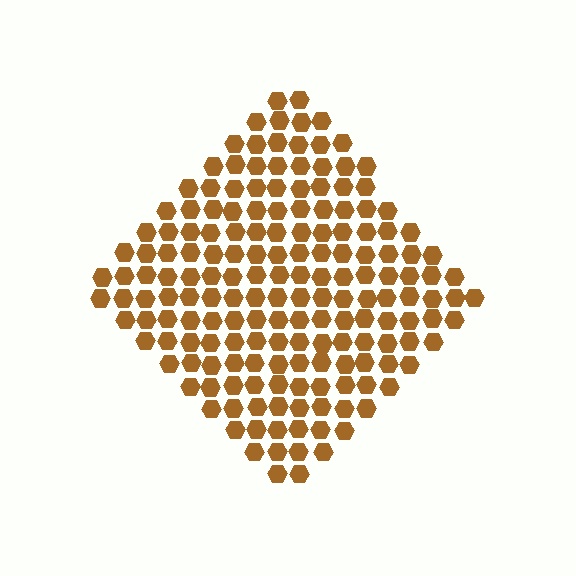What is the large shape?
The large shape is a diamond.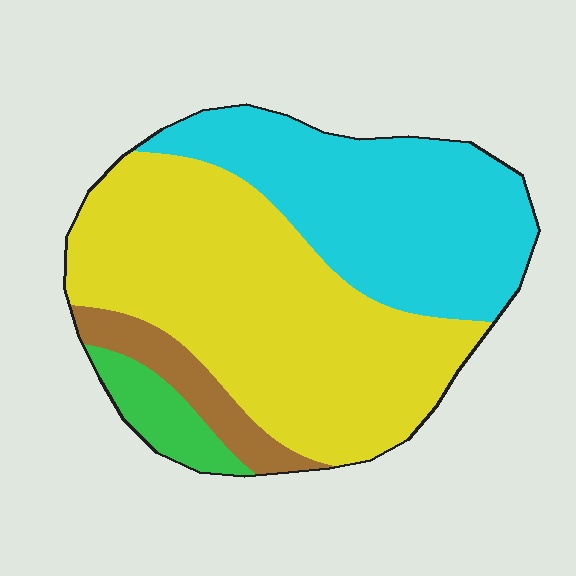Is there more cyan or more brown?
Cyan.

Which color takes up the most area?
Yellow, at roughly 50%.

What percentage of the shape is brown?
Brown takes up less than a sixth of the shape.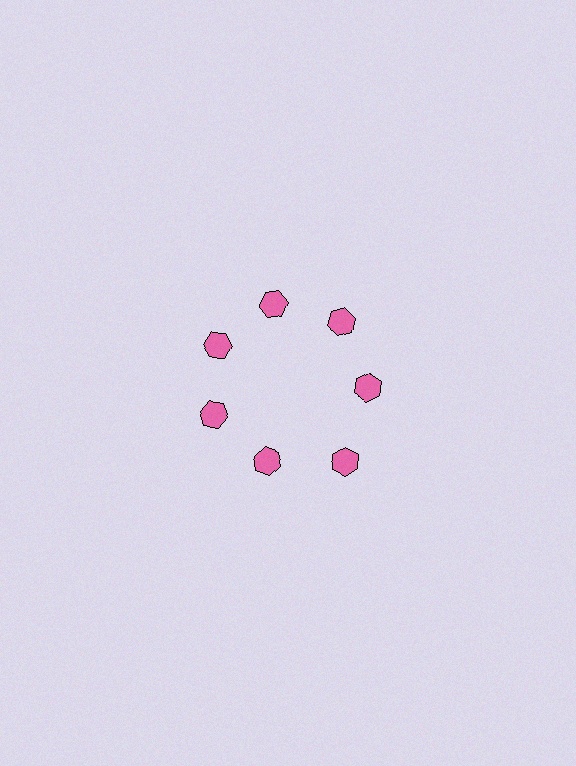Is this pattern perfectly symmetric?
No. The 7 pink hexagons are arranged in a ring, but one element near the 5 o'clock position is pushed outward from the center, breaking the 7-fold rotational symmetry.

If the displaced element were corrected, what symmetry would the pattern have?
It would have 7-fold rotational symmetry — the pattern would map onto itself every 51 degrees.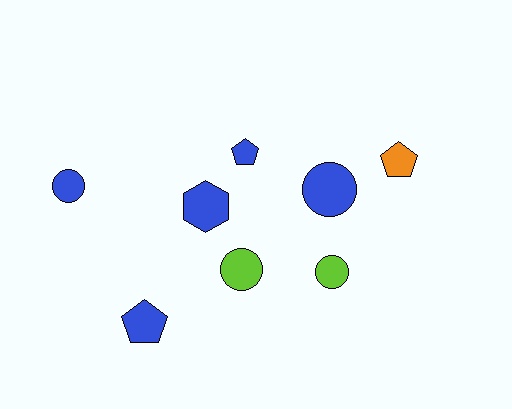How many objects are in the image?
There are 8 objects.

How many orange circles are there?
There are no orange circles.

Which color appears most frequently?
Blue, with 5 objects.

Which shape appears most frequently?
Circle, with 4 objects.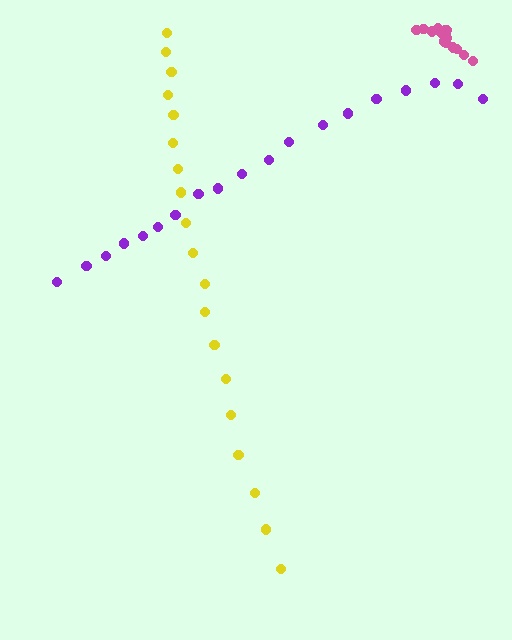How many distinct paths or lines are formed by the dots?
There are 3 distinct paths.